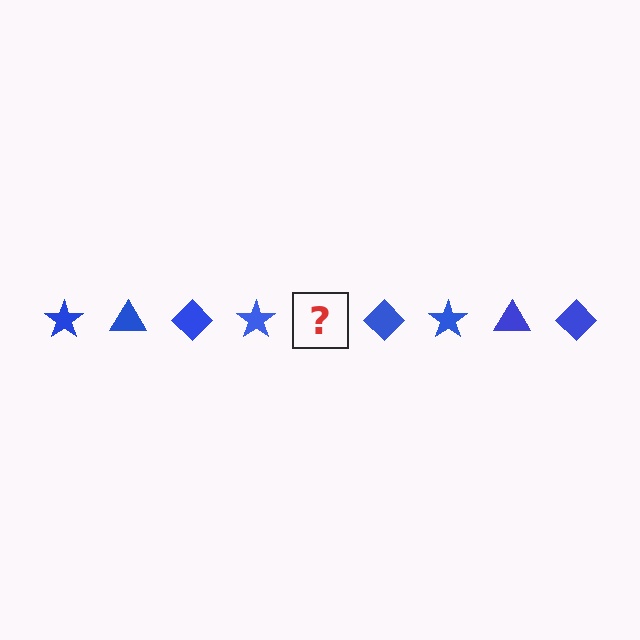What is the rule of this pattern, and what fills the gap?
The rule is that the pattern cycles through star, triangle, diamond shapes in blue. The gap should be filled with a blue triangle.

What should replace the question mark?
The question mark should be replaced with a blue triangle.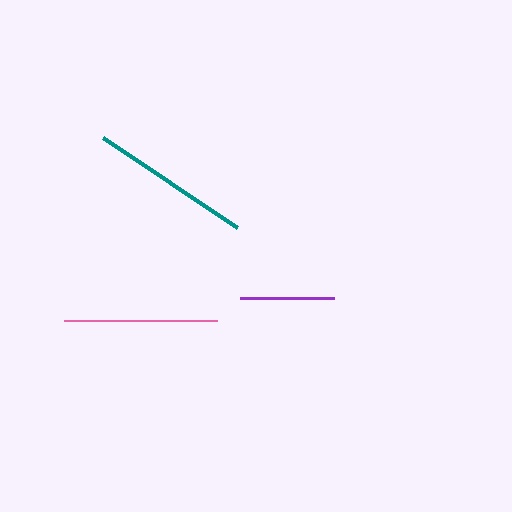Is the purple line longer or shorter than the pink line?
The pink line is longer than the purple line.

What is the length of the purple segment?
The purple segment is approximately 94 pixels long.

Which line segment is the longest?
The teal line is the longest at approximately 162 pixels.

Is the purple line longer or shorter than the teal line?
The teal line is longer than the purple line.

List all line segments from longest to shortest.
From longest to shortest: teal, pink, purple.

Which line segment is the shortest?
The purple line is the shortest at approximately 94 pixels.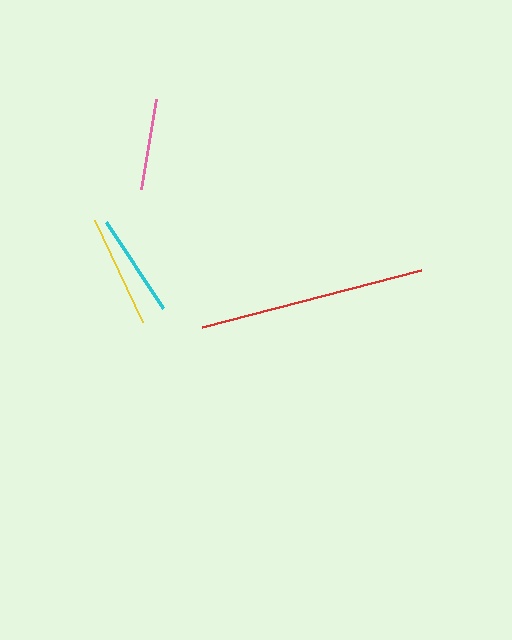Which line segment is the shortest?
The pink line is the shortest at approximately 91 pixels.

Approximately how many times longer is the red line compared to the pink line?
The red line is approximately 2.5 times the length of the pink line.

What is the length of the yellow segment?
The yellow segment is approximately 112 pixels long.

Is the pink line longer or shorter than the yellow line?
The yellow line is longer than the pink line.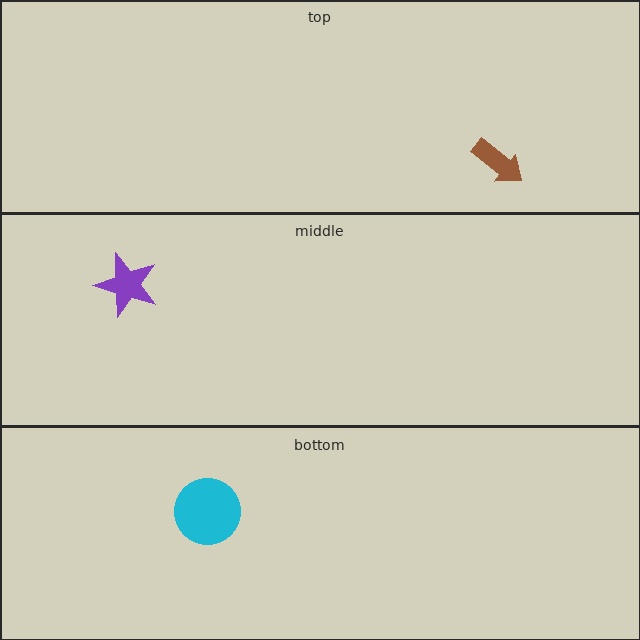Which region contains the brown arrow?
The top region.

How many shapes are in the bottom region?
1.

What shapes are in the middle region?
The purple star.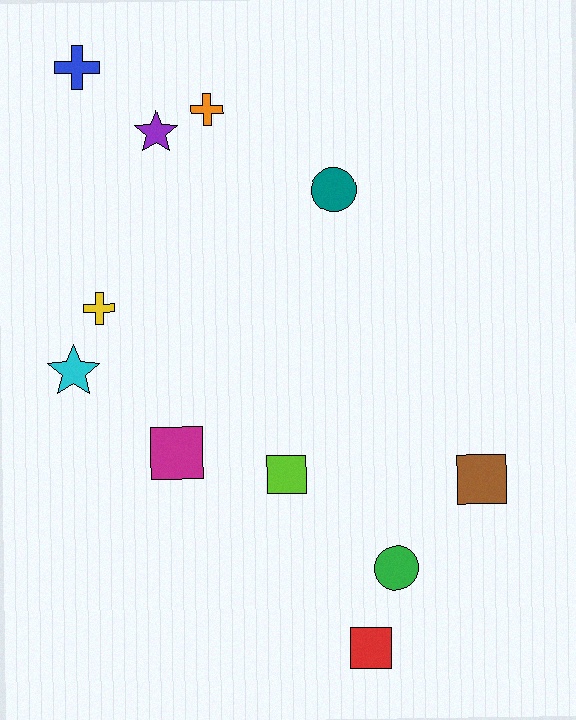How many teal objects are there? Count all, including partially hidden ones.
There is 1 teal object.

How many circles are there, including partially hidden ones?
There are 2 circles.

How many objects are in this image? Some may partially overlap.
There are 11 objects.